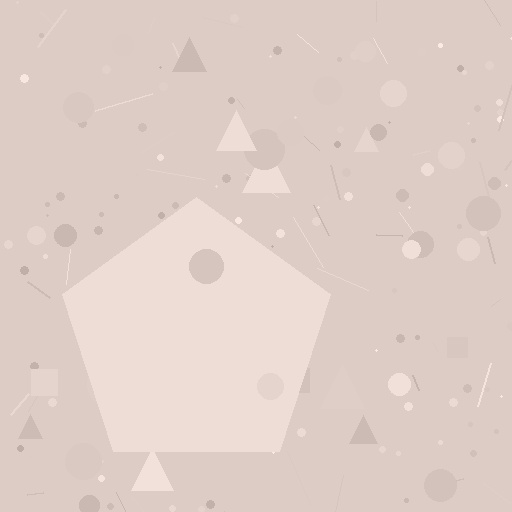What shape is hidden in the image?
A pentagon is hidden in the image.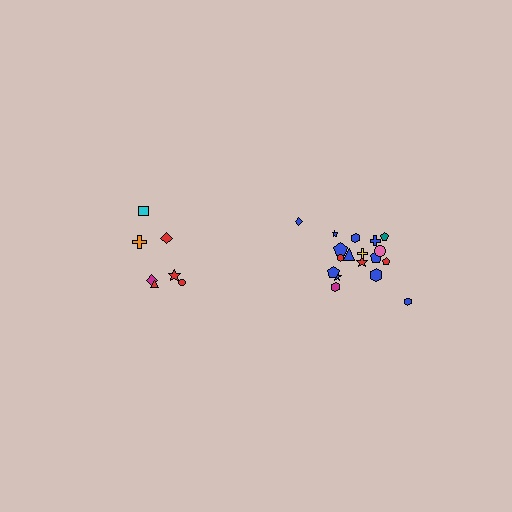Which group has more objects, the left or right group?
The right group.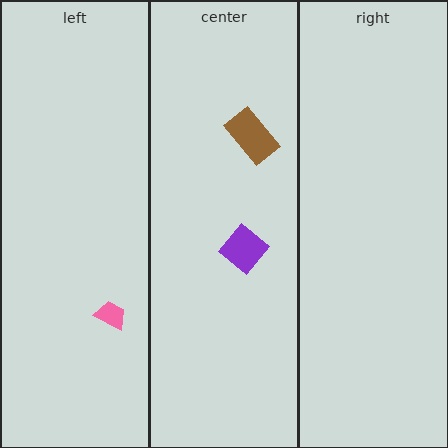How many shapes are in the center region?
2.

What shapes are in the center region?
The purple diamond, the brown rectangle.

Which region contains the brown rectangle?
The center region.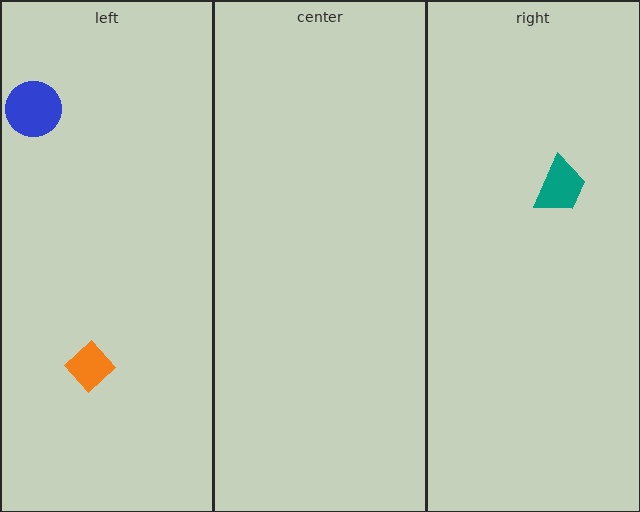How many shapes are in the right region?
1.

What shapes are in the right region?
The teal trapezoid.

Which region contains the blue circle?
The left region.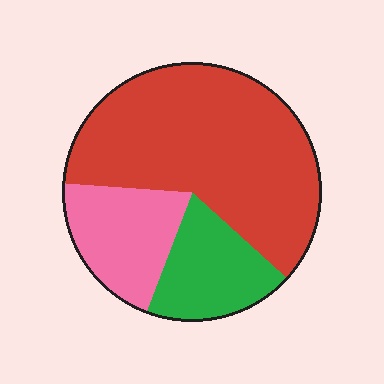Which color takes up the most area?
Red, at roughly 60%.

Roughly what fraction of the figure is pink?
Pink takes up less than a quarter of the figure.